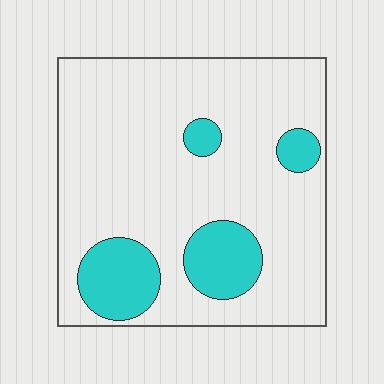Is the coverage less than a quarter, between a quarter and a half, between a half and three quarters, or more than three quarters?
Less than a quarter.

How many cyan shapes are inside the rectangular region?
4.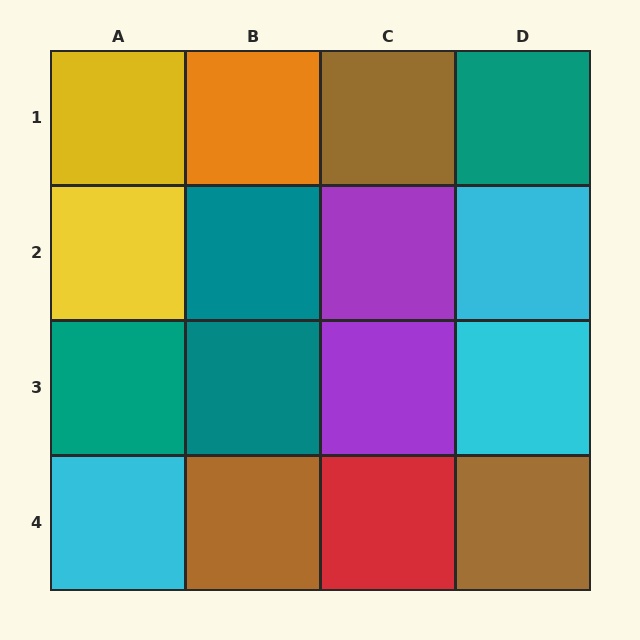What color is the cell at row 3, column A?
Teal.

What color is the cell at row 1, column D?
Teal.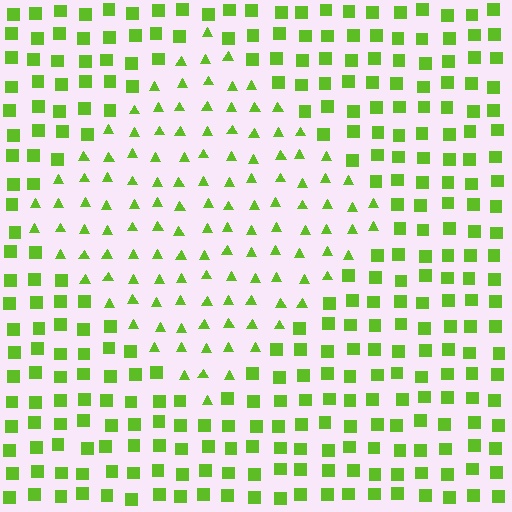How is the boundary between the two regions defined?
The boundary is defined by a change in element shape: triangles inside vs. squares outside. All elements share the same color and spacing.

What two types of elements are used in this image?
The image uses triangles inside the diamond region and squares outside it.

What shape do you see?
I see a diamond.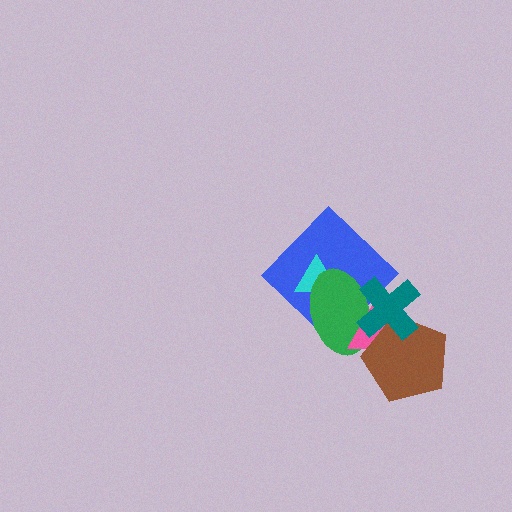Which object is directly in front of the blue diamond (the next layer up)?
The cyan triangle is directly in front of the blue diamond.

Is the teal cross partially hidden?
No, no other shape covers it.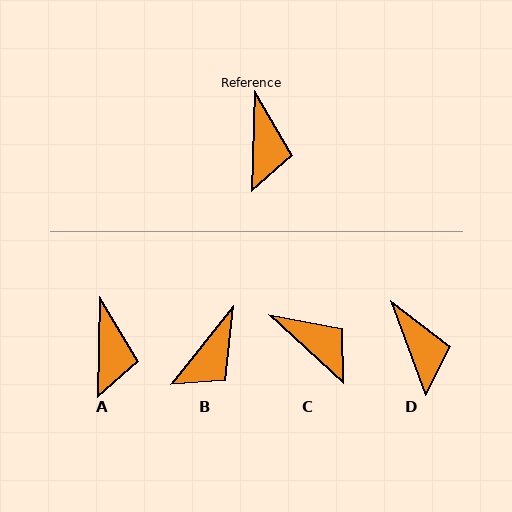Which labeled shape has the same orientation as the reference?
A.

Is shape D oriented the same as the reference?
No, it is off by about 22 degrees.